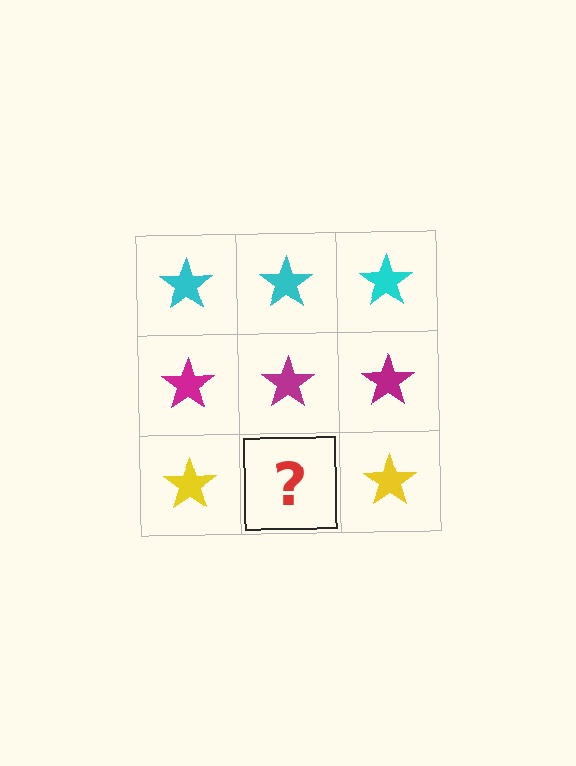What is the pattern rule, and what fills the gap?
The rule is that each row has a consistent color. The gap should be filled with a yellow star.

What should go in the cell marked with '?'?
The missing cell should contain a yellow star.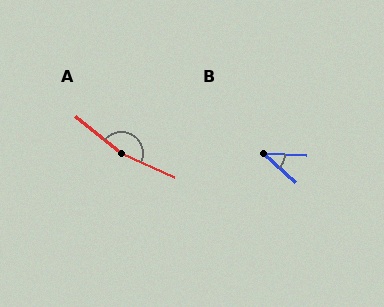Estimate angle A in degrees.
Approximately 165 degrees.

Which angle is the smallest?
B, at approximately 40 degrees.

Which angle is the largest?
A, at approximately 165 degrees.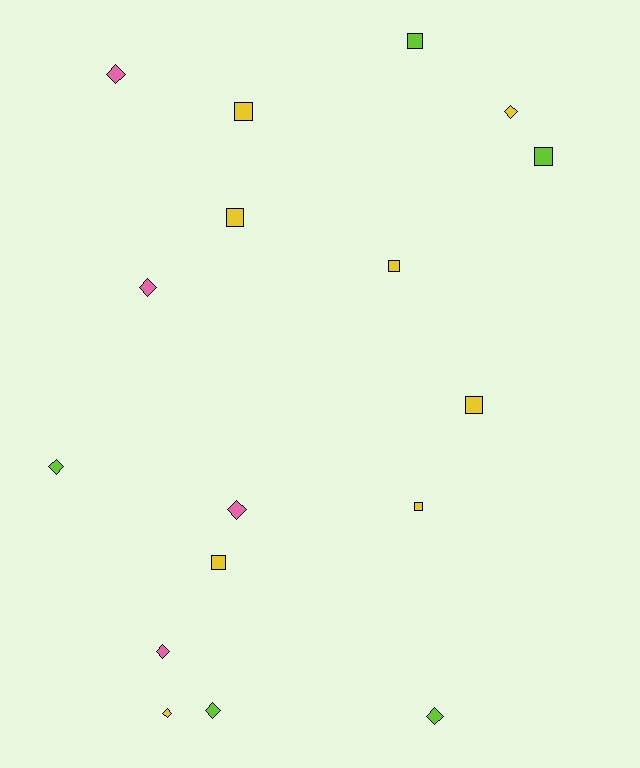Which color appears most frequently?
Yellow, with 8 objects.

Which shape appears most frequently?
Diamond, with 9 objects.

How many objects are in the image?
There are 17 objects.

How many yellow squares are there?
There are 6 yellow squares.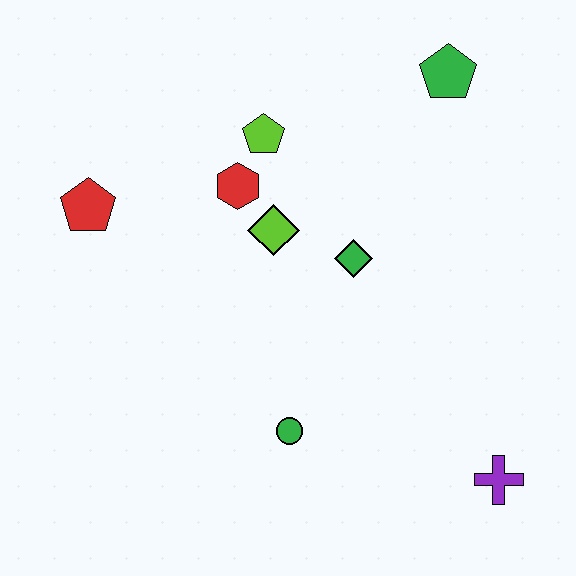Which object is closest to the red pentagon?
The red hexagon is closest to the red pentagon.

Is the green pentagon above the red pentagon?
Yes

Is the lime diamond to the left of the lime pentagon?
No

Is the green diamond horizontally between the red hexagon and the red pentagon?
No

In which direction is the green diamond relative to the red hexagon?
The green diamond is to the right of the red hexagon.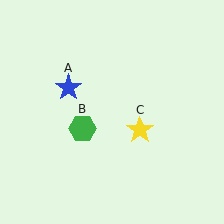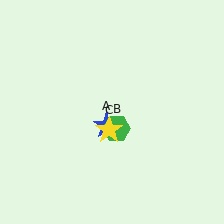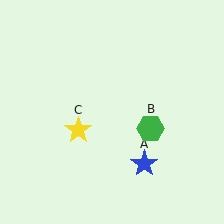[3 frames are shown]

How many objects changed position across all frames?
3 objects changed position: blue star (object A), green hexagon (object B), yellow star (object C).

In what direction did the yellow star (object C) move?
The yellow star (object C) moved left.